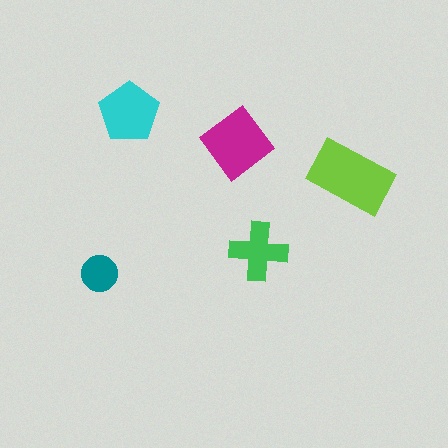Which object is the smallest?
The teal circle.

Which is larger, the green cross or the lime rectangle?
The lime rectangle.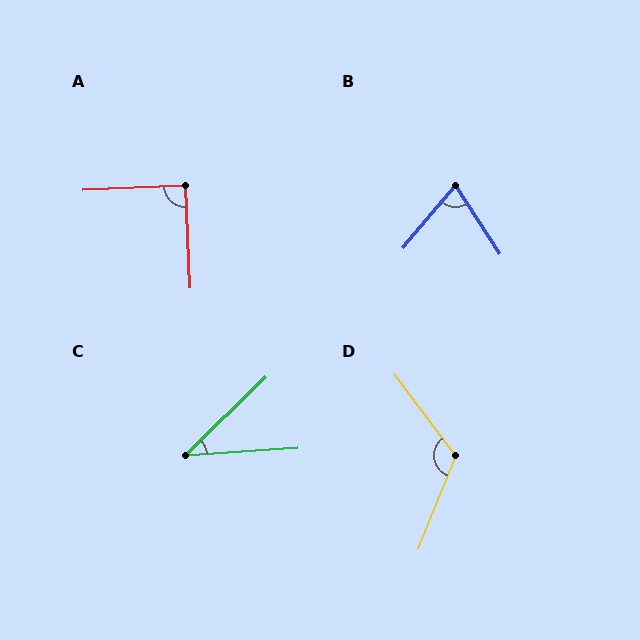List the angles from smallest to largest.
C (40°), B (72°), A (90°), D (121°).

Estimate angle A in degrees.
Approximately 90 degrees.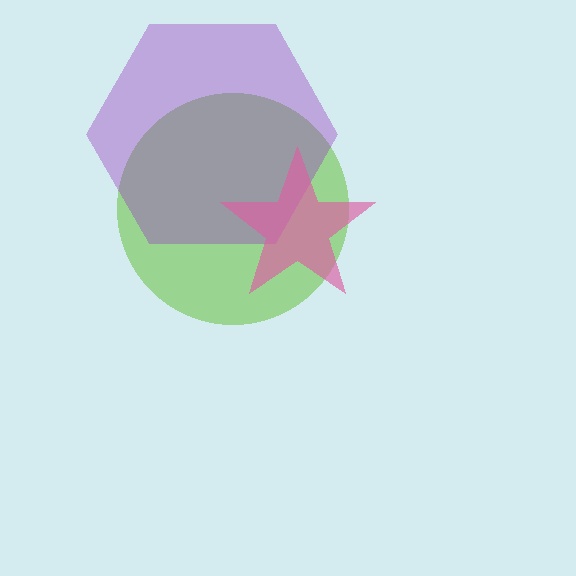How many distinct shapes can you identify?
There are 3 distinct shapes: a lime circle, a purple hexagon, a pink star.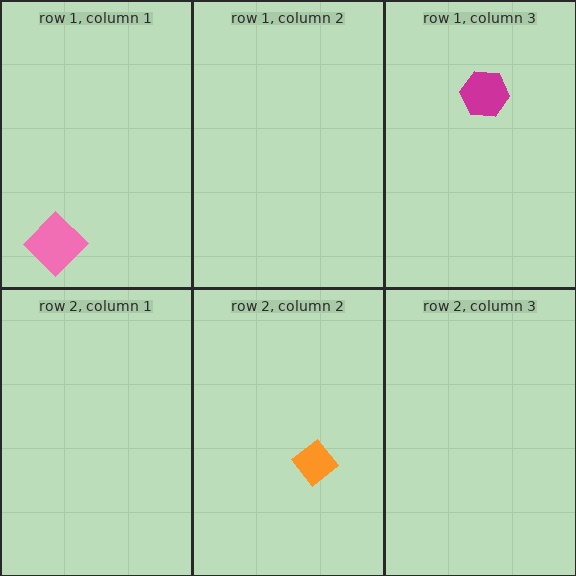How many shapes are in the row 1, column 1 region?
1.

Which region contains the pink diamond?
The row 1, column 1 region.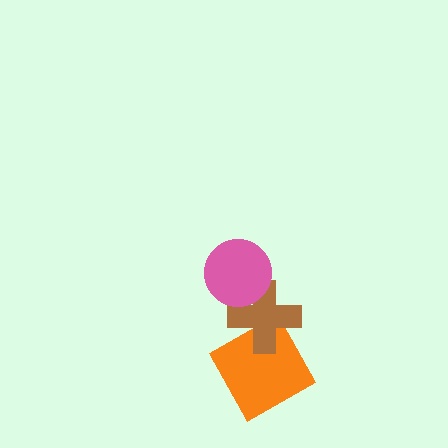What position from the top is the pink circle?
The pink circle is 1st from the top.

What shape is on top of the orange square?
The brown cross is on top of the orange square.